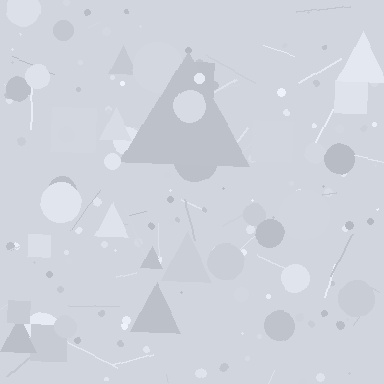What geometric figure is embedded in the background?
A triangle is embedded in the background.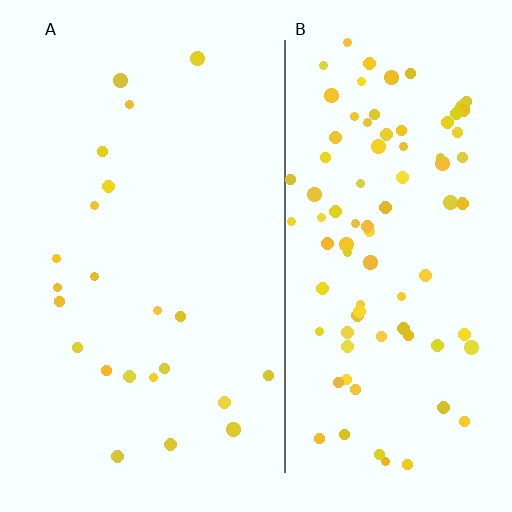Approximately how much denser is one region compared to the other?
Approximately 4.0× — region B over region A.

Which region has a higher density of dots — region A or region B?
B (the right).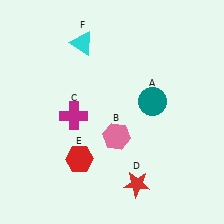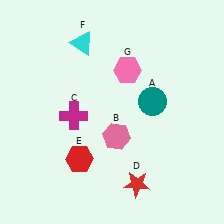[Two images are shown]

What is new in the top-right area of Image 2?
A pink hexagon (G) was added in the top-right area of Image 2.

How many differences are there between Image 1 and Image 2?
There is 1 difference between the two images.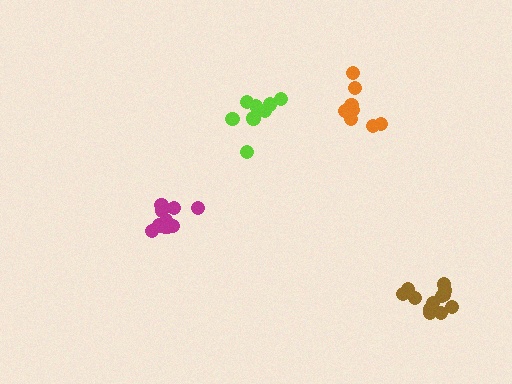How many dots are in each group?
Group 1: 8 dots, Group 2: 10 dots, Group 3: 8 dots, Group 4: 12 dots (38 total).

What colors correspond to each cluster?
The clusters are colored: lime, magenta, orange, brown.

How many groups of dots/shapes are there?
There are 4 groups.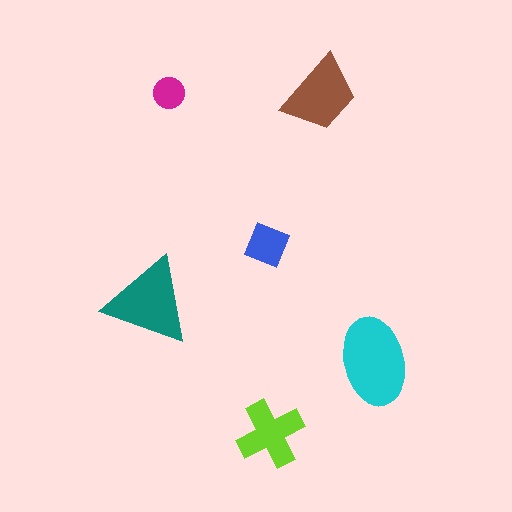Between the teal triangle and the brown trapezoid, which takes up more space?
The teal triangle.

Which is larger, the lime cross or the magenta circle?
The lime cross.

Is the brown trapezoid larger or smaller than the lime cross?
Larger.